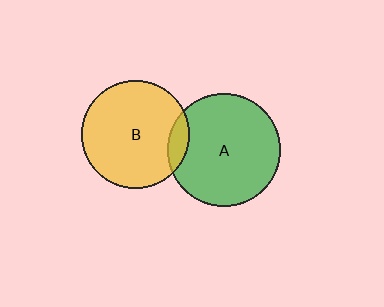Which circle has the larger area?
Circle A (green).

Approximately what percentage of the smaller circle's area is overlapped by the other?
Approximately 10%.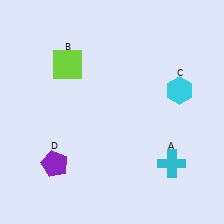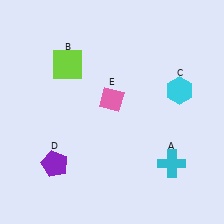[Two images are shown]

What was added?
A pink diamond (E) was added in Image 2.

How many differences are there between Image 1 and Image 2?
There is 1 difference between the two images.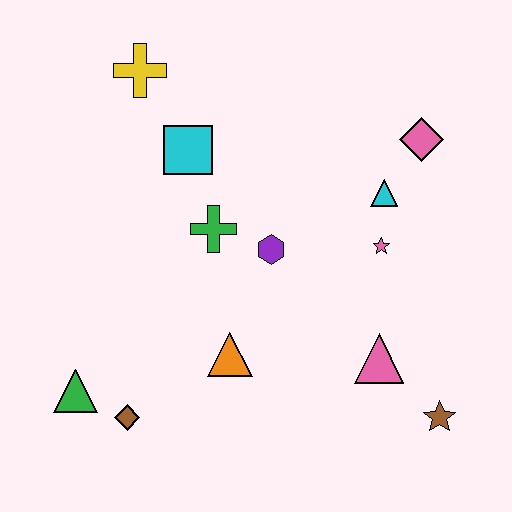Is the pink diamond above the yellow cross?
No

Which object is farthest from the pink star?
The green triangle is farthest from the pink star.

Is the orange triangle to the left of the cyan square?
No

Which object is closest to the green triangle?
The brown diamond is closest to the green triangle.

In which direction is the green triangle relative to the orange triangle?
The green triangle is to the left of the orange triangle.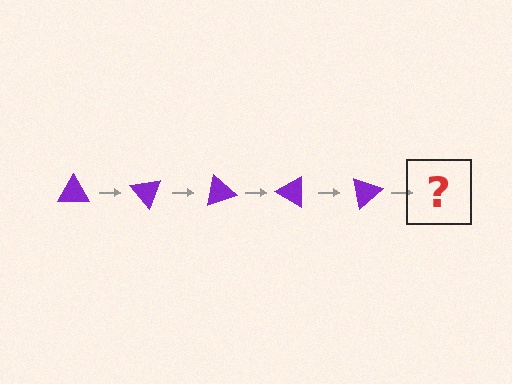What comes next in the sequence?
The next element should be a purple triangle rotated 250 degrees.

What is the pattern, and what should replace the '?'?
The pattern is that the triangle rotates 50 degrees each step. The '?' should be a purple triangle rotated 250 degrees.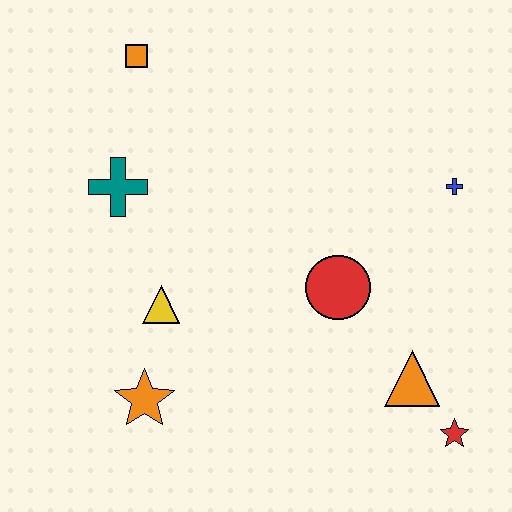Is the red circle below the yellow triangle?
No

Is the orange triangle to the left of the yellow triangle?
No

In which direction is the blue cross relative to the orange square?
The blue cross is to the right of the orange square.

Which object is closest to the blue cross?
The red circle is closest to the blue cross.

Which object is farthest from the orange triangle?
The orange square is farthest from the orange triangle.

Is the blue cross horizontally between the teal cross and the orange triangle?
No